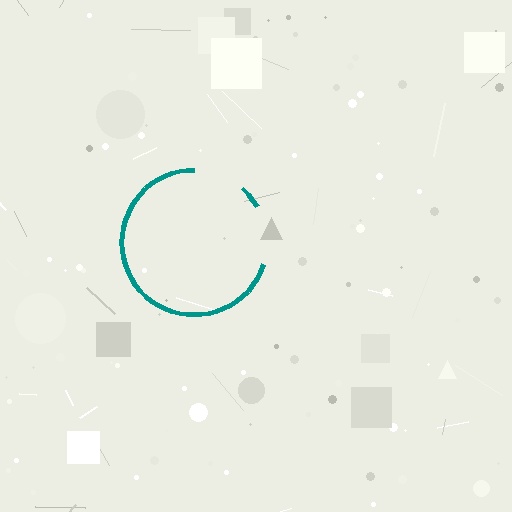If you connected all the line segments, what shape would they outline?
They would outline a circle.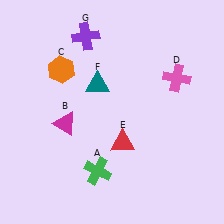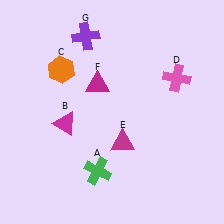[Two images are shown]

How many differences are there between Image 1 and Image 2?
There are 2 differences between the two images.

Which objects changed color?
E changed from red to magenta. F changed from teal to magenta.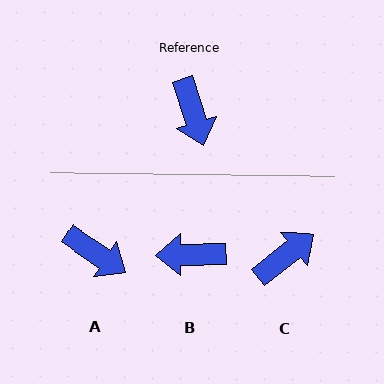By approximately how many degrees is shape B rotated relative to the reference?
Approximately 107 degrees clockwise.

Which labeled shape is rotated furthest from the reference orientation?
C, about 111 degrees away.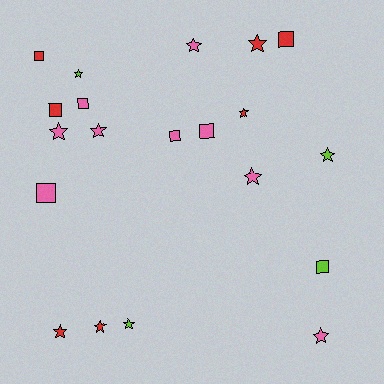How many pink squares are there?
There are 4 pink squares.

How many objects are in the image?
There are 20 objects.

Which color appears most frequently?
Pink, with 9 objects.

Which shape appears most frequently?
Star, with 12 objects.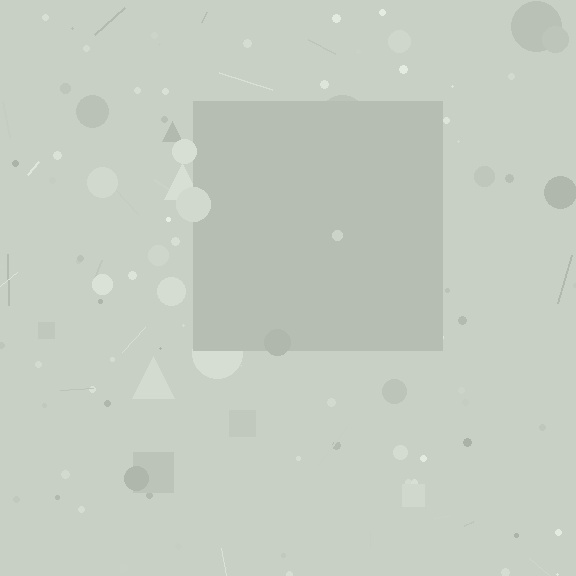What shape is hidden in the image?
A square is hidden in the image.